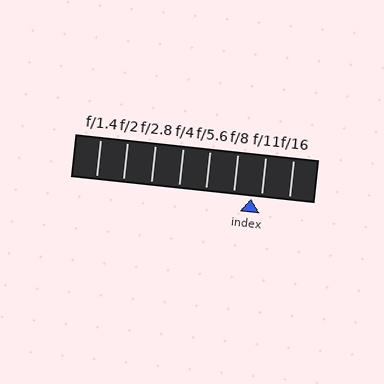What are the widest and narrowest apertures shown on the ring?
The widest aperture shown is f/1.4 and the narrowest is f/16.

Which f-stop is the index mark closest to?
The index mark is closest to f/11.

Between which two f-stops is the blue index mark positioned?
The index mark is between f/8 and f/11.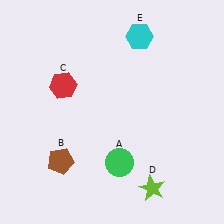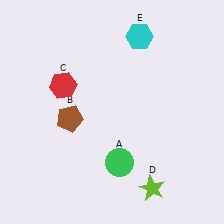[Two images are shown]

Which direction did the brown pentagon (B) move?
The brown pentagon (B) moved up.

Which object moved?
The brown pentagon (B) moved up.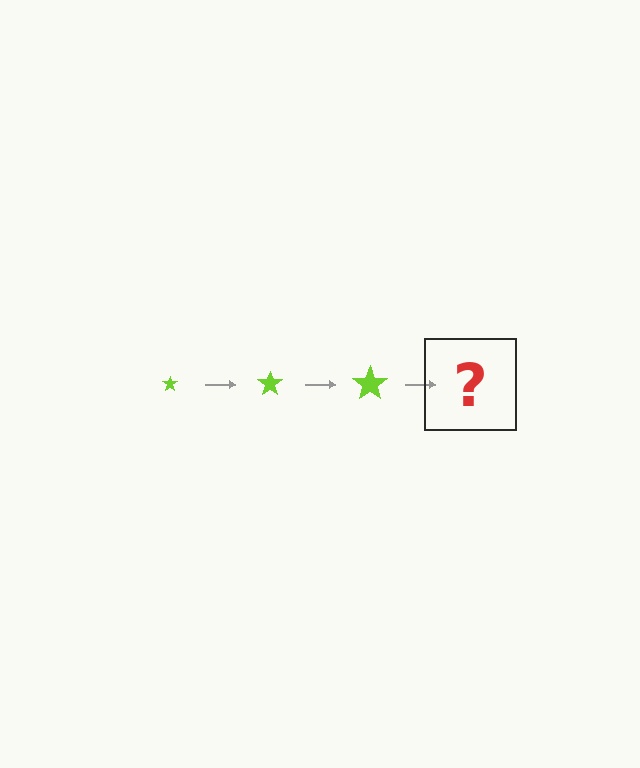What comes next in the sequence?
The next element should be a lime star, larger than the previous one.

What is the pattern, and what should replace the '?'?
The pattern is that the star gets progressively larger each step. The '?' should be a lime star, larger than the previous one.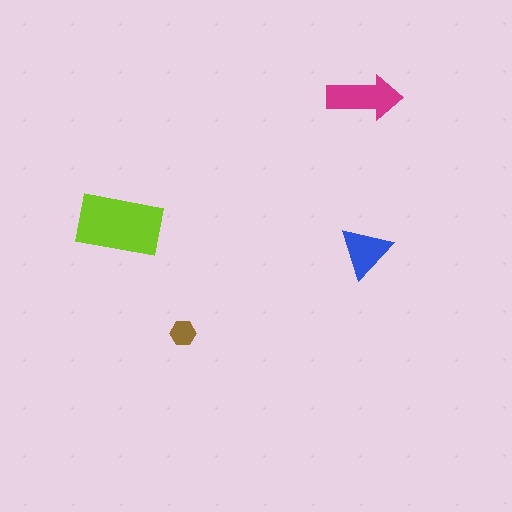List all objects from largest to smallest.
The lime rectangle, the magenta arrow, the blue triangle, the brown hexagon.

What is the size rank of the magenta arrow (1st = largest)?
2nd.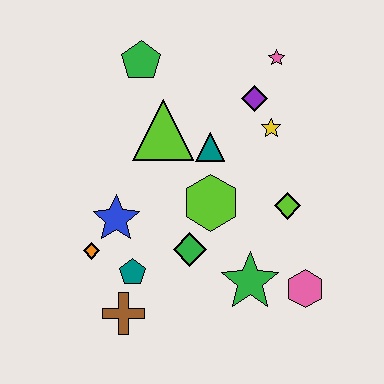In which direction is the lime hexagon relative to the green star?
The lime hexagon is above the green star.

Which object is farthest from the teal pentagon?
The pink star is farthest from the teal pentagon.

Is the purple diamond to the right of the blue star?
Yes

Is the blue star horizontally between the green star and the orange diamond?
Yes